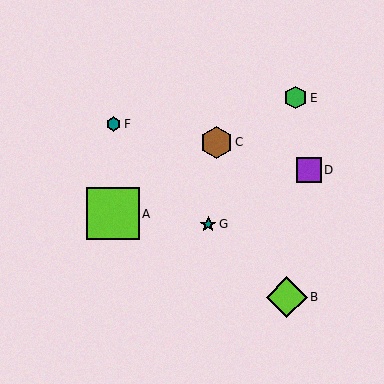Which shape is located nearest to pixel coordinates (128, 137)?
The teal hexagon (labeled F) at (114, 124) is nearest to that location.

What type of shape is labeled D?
Shape D is a purple square.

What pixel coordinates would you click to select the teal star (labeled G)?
Click at (208, 224) to select the teal star G.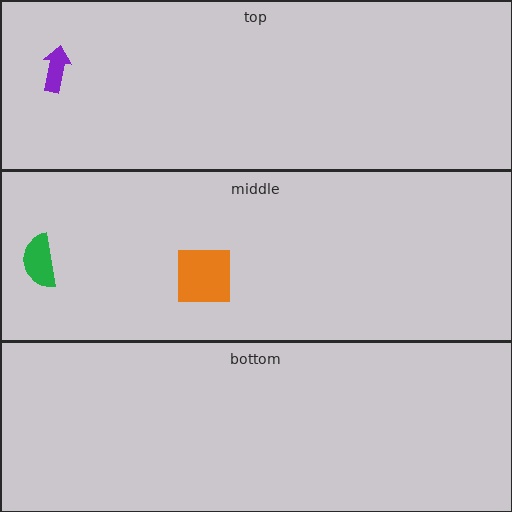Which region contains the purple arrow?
The top region.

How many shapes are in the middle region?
2.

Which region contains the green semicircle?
The middle region.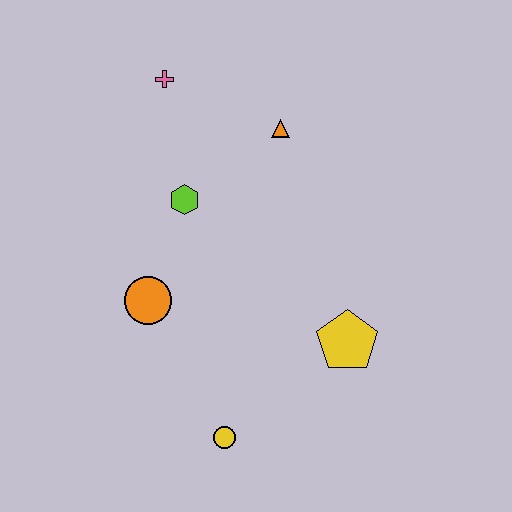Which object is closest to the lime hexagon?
The orange circle is closest to the lime hexagon.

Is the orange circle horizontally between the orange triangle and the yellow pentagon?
No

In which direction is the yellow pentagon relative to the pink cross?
The yellow pentagon is below the pink cross.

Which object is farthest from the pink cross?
The yellow circle is farthest from the pink cross.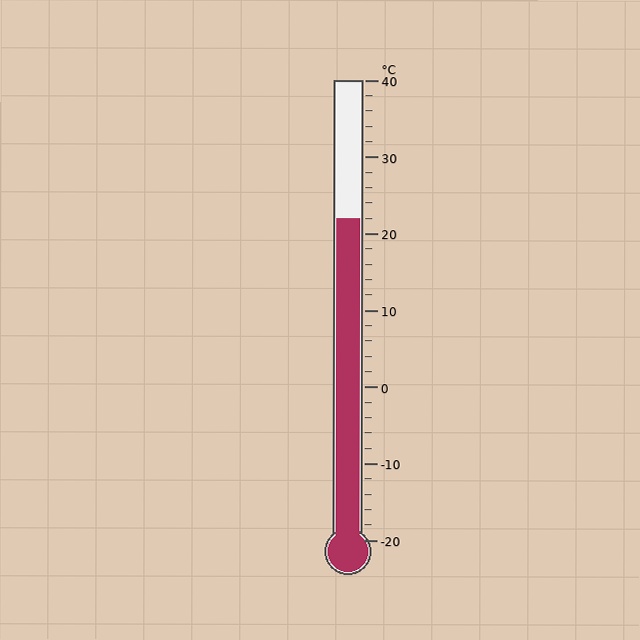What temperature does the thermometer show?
The thermometer shows approximately 22°C.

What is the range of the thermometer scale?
The thermometer scale ranges from -20°C to 40°C.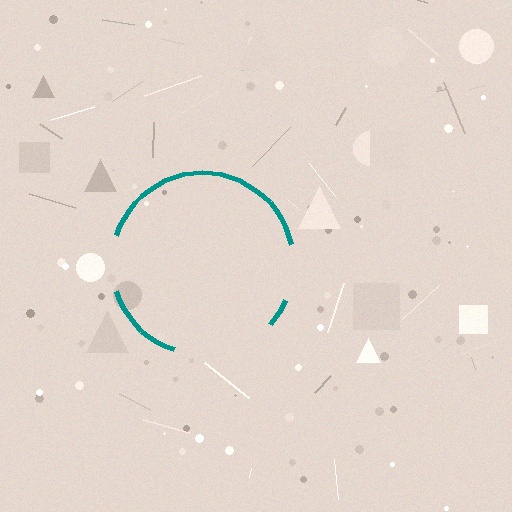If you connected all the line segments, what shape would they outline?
They would outline a circle.